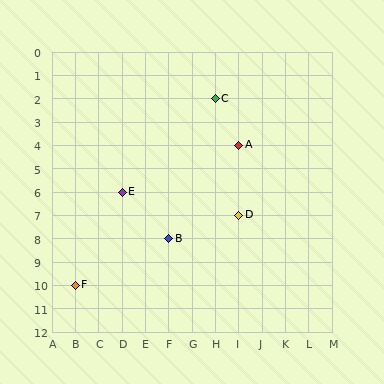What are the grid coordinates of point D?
Point D is at grid coordinates (I, 7).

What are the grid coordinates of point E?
Point E is at grid coordinates (D, 6).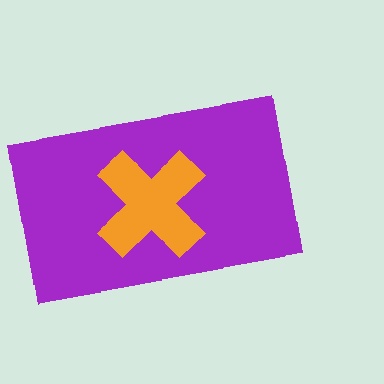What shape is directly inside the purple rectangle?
The orange cross.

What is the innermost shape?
The orange cross.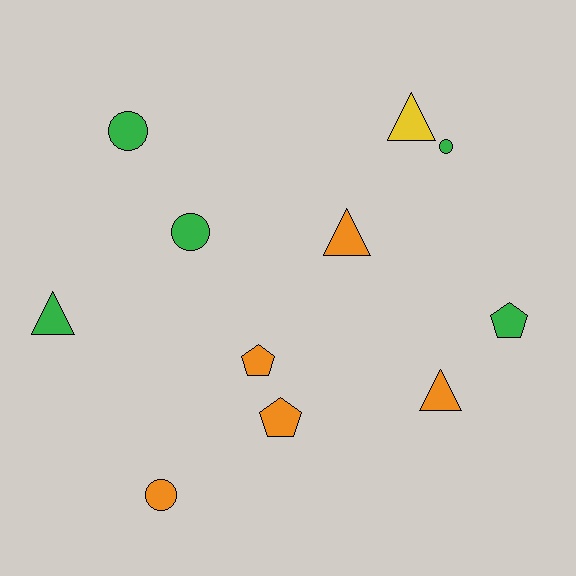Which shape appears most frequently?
Circle, with 4 objects.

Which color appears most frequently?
Orange, with 5 objects.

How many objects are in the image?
There are 11 objects.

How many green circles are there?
There are 3 green circles.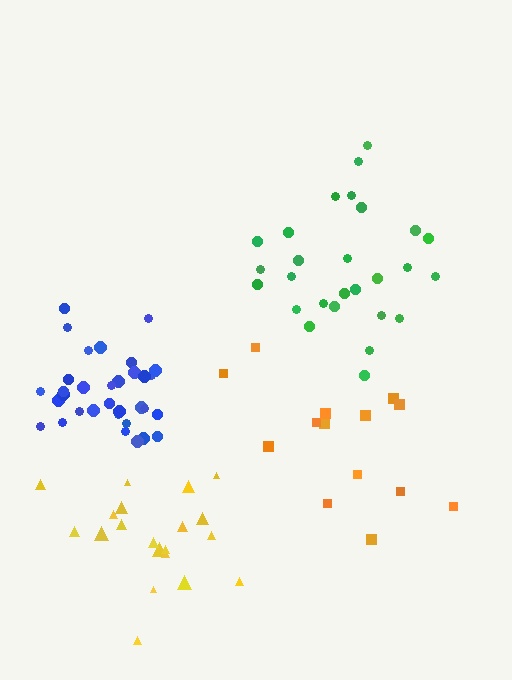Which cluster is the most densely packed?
Blue.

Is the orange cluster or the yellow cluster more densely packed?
Yellow.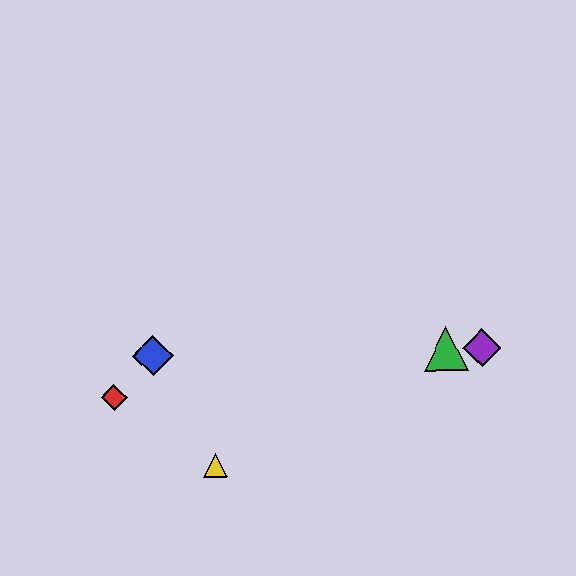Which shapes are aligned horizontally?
The blue diamond, the green triangle, the purple diamond are aligned horizontally.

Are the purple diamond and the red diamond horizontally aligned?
No, the purple diamond is at y≈348 and the red diamond is at y≈398.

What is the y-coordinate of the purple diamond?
The purple diamond is at y≈348.